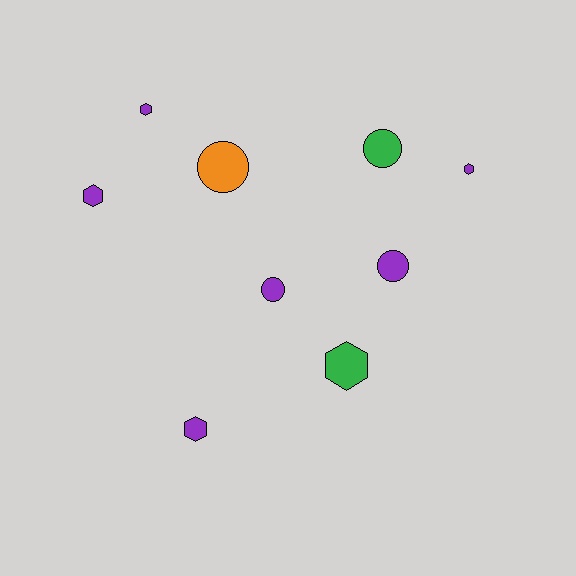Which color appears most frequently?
Purple, with 6 objects.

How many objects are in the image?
There are 9 objects.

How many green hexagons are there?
There is 1 green hexagon.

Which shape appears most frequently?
Hexagon, with 5 objects.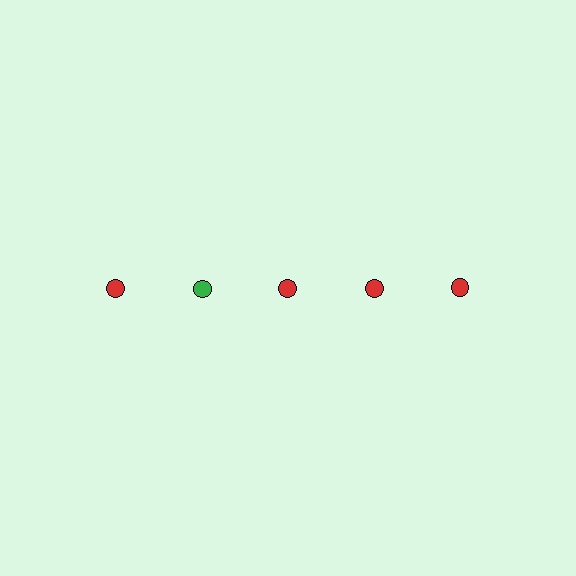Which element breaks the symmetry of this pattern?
The green circle in the top row, second from left column breaks the symmetry. All other shapes are red circles.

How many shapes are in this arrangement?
There are 5 shapes arranged in a grid pattern.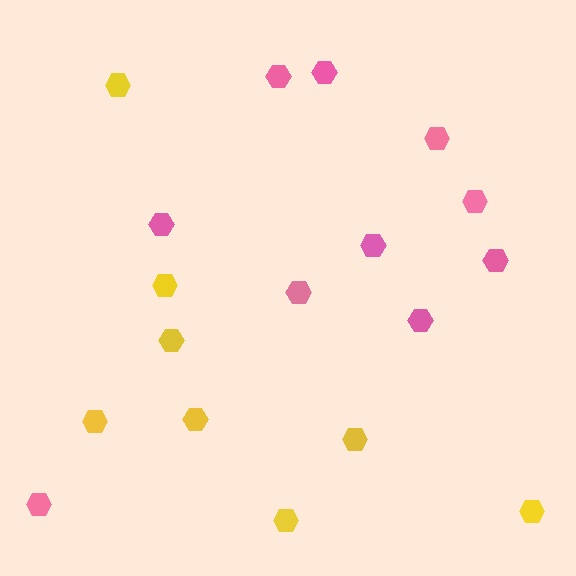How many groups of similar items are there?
There are 2 groups: one group of yellow hexagons (8) and one group of pink hexagons (10).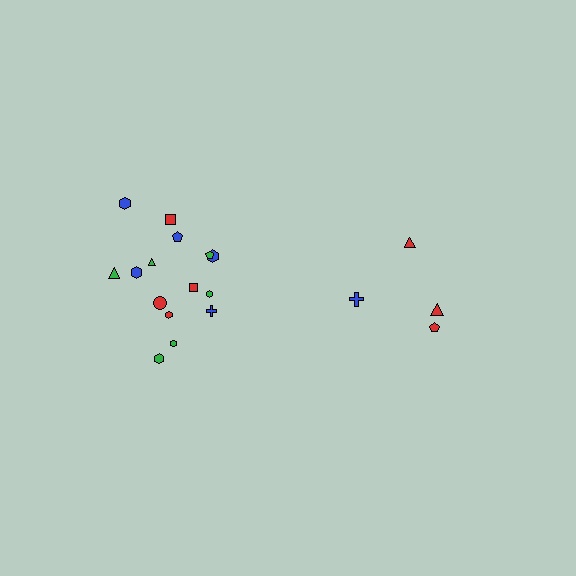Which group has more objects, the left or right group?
The left group.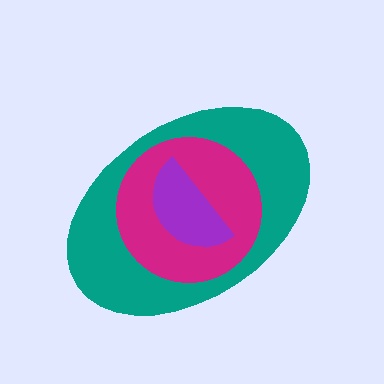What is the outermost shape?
The teal ellipse.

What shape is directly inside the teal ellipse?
The magenta circle.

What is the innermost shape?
The purple semicircle.